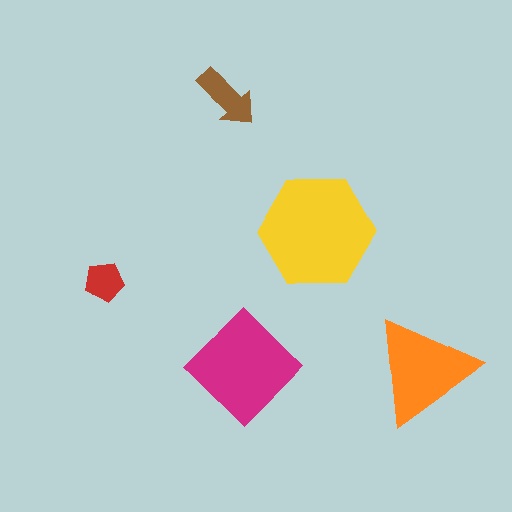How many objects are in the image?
There are 5 objects in the image.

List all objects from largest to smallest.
The yellow hexagon, the magenta diamond, the orange triangle, the brown arrow, the red pentagon.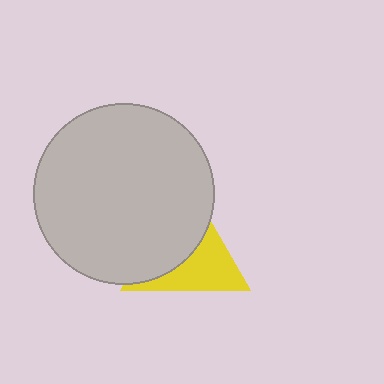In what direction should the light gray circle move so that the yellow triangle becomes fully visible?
The light gray circle should move toward the upper-left. That is the shortest direction to clear the overlap and leave the yellow triangle fully visible.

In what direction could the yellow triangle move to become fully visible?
The yellow triangle could move toward the lower-right. That would shift it out from behind the light gray circle entirely.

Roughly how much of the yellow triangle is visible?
About half of it is visible (roughly 46%).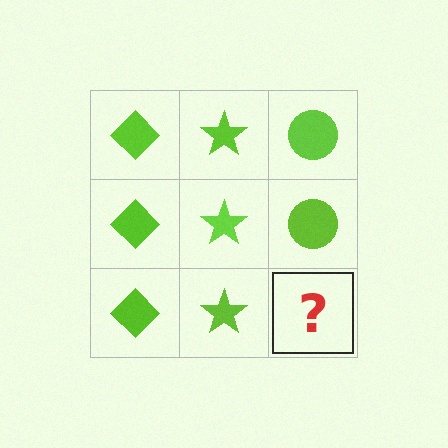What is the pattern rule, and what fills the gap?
The rule is that each column has a consistent shape. The gap should be filled with a lime circle.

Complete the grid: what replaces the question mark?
The question mark should be replaced with a lime circle.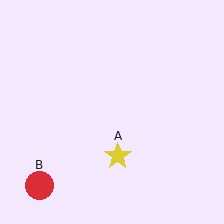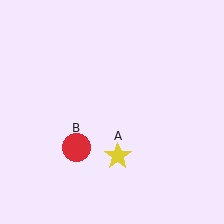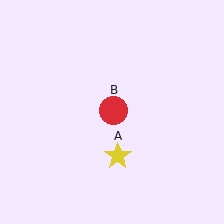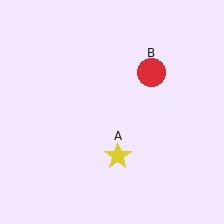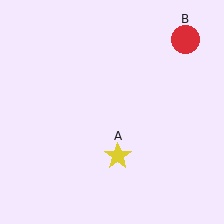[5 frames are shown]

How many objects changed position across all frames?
1 object changed position: red circle (object B).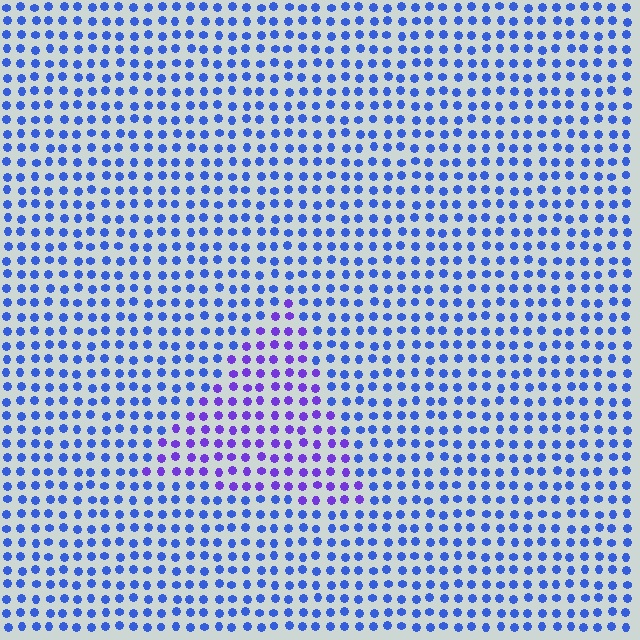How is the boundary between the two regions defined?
The boundary is defined purely by a slight shift in hue (about 38 degrees). Spacing, size, and orientation are identical on both sides.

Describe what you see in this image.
The image is filled with small blue elements in a uniform arrangement. A triangle-shaped region is visible where the elements are tinted to a slightly different hue, forming a subtle color boundary.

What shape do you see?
I see a triangle.